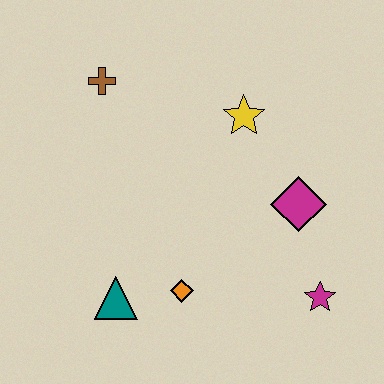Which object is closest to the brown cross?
The yellow star is closest to the brown cross.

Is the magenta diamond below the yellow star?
Yes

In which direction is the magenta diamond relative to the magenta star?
The magenta diamond is above the magenta star.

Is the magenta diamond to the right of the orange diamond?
Yes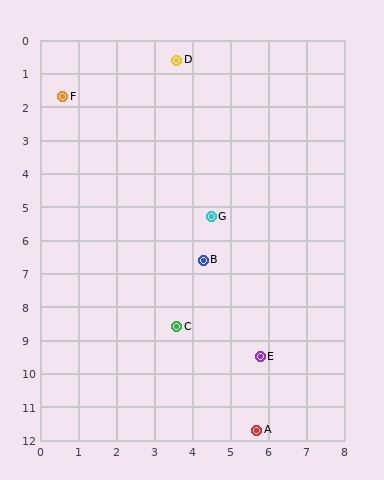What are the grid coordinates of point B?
Point B is at approximately (4.3, 6.6).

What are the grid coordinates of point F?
Point F is at approximately (0.6, 1.7).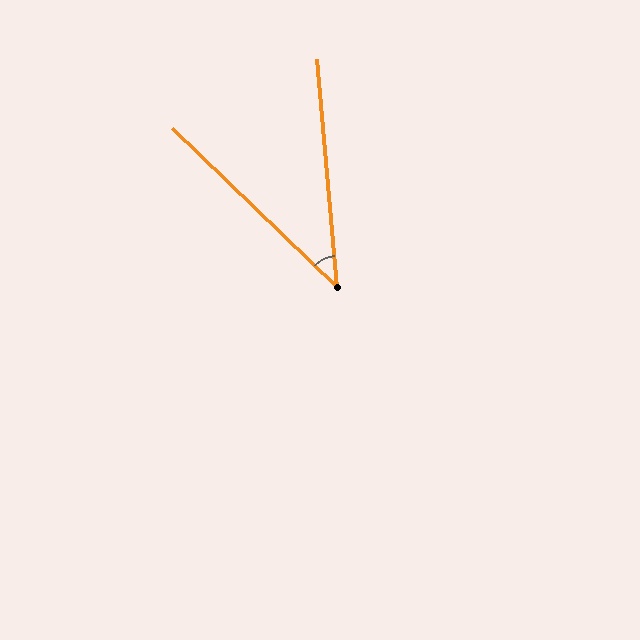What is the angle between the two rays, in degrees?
Approximately 41 degrees.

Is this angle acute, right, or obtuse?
It is acute.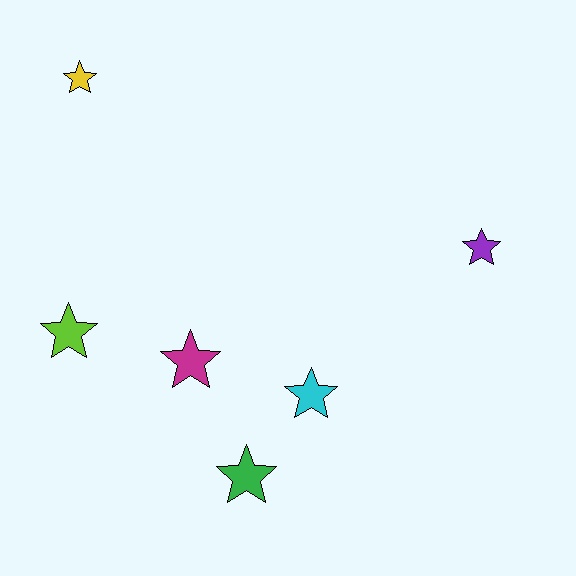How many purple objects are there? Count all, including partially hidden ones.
There is 1 purple object.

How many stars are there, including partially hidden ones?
There are 6 stars.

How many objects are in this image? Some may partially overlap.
There are 6 objects.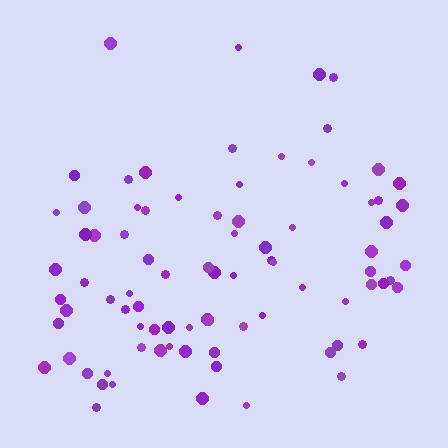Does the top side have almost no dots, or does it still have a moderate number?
Still a moderate number, just noticeably fewer than the bottom.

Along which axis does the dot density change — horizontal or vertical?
Vertical.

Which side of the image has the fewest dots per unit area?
The top.